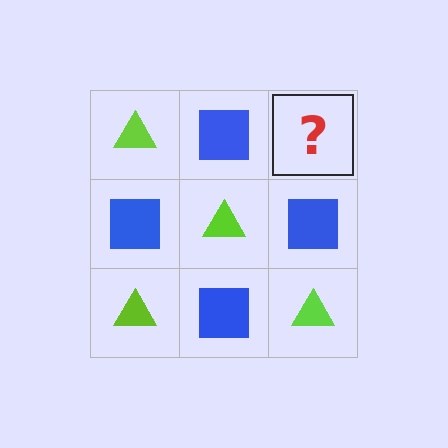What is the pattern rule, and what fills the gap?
The rule is that it alternates lime triangle and blue square in a checkerboard pattern. The gap should be filled with a lime triangle.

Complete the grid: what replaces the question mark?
The question mark should be replaced with a lime triangle.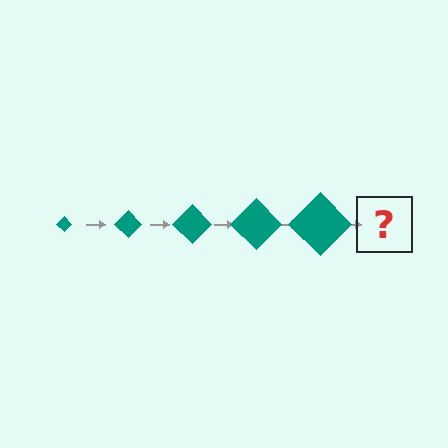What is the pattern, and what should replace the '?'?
The pattern is that the diamond gets progressively larger each step. The '?' should be a teal diamond, larger than the previous one.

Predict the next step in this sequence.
The next step is a teal diamond, larger than the previous one.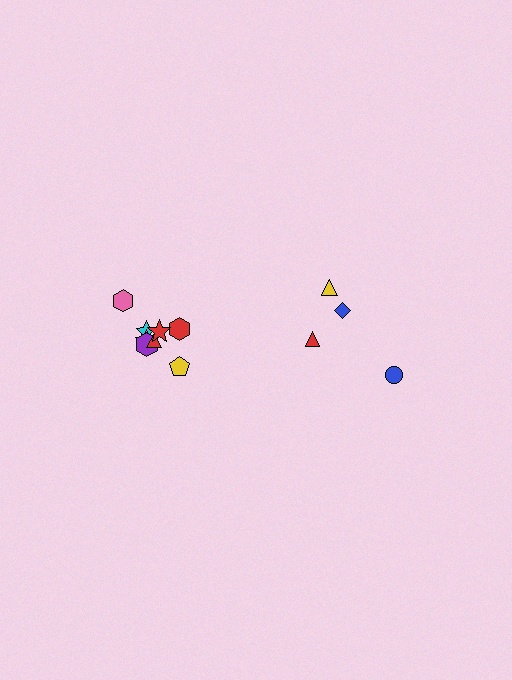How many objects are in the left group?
There are 8 objects.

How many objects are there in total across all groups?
There are 12 objects.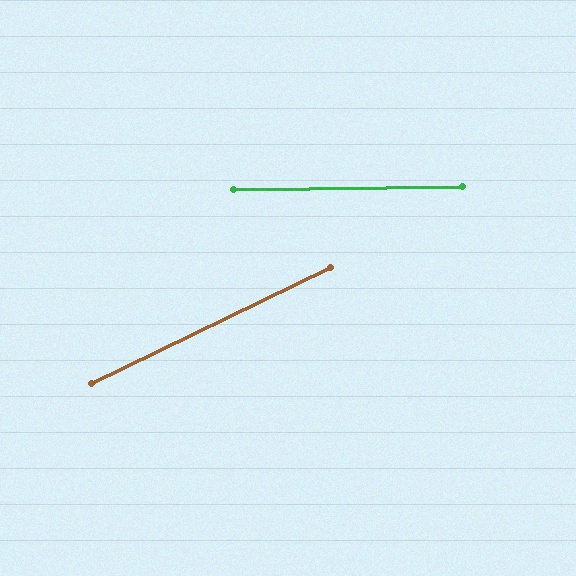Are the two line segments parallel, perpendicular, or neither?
Neither parallel nor perpendicular — they differ by about 25°.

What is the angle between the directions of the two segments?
Approximately 25 degrees.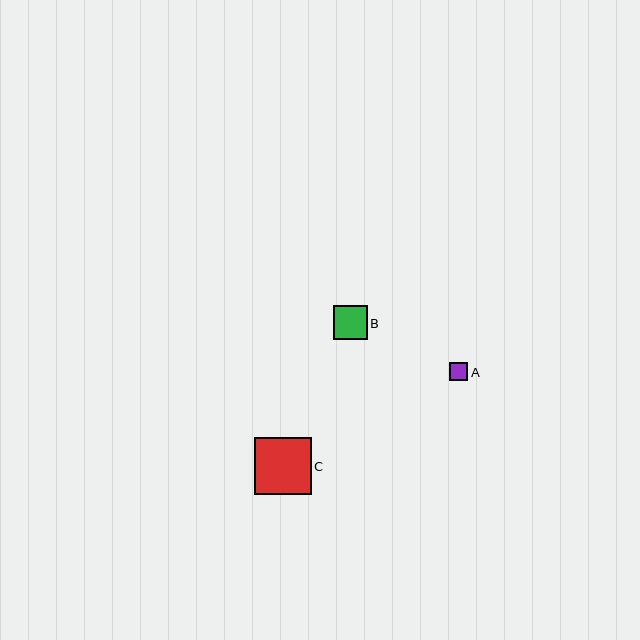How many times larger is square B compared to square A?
Square B is approximately 1.9 times the size of square A.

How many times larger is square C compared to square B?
Square C is approximately 1.7 times the size of square B.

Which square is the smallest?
Square A is the smallest with a size of approximately 18 pixels.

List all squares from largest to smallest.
From largest to smallest: C, B, A.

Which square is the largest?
Square C is the largest with a size of approximately 57 pixels.